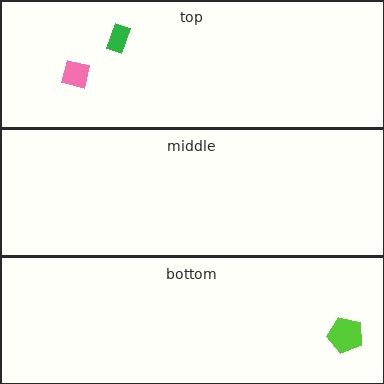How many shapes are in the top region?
2.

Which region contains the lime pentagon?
The bottom region.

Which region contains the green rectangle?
The top region.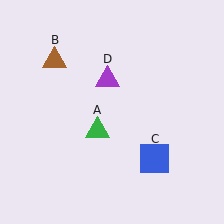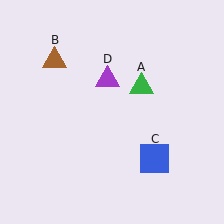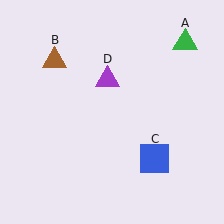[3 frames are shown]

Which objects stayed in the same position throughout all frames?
Brown triangle (object B) and blue square (object C) and purple triangle (object D) remained stationary.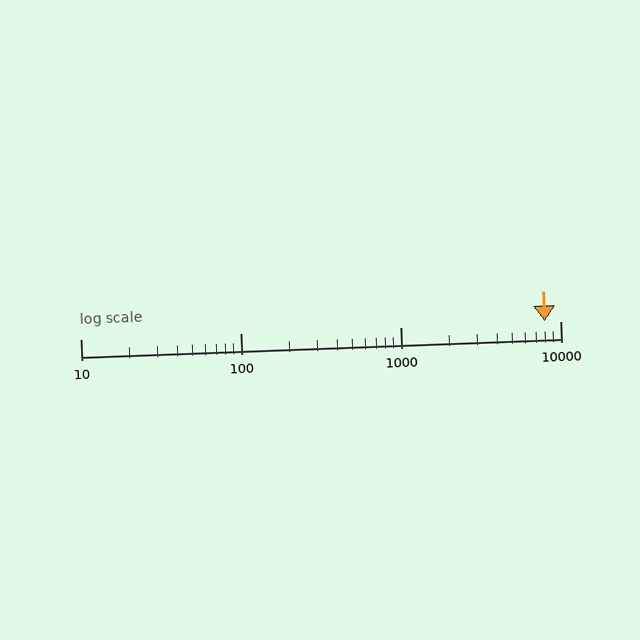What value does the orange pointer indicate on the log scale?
The pointer indicates approximately 8000.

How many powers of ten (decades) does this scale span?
The scale spans 3 decades, from 10 to 10000.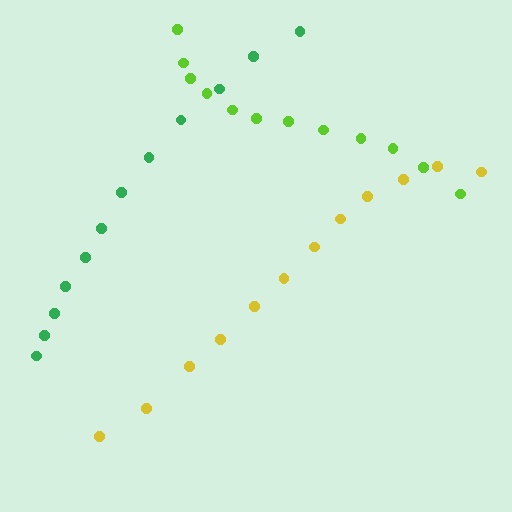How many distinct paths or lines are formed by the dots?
There are 3 distinct paths.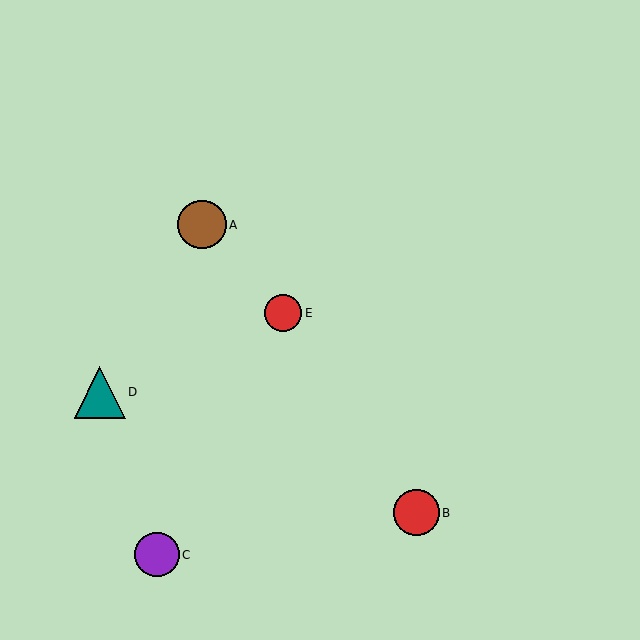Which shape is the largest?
The teal triangle (labeled D) is the largest.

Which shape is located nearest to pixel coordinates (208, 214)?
The brown circle (labeled A) at (202, 225) is nearest to that location.